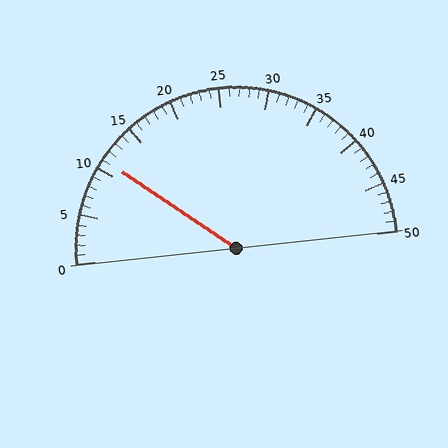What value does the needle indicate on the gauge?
The needle indicates approximately 11.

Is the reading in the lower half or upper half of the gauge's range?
The reading is in the lower half of the range (0 to 50).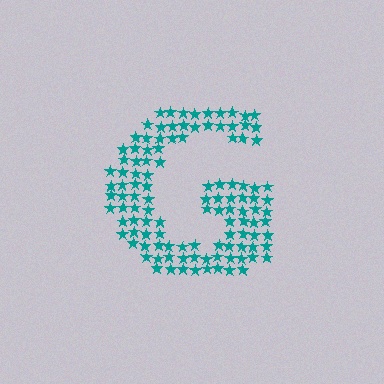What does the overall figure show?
The overall figure shows the letter G.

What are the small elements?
The small elements are stars.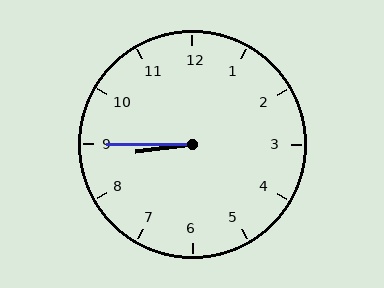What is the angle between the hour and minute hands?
Approximately 8 degrees.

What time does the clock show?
8:45.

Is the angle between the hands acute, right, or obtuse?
It is acute.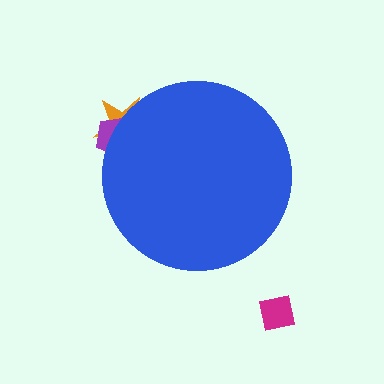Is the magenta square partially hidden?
No, the magenta square is fully visible.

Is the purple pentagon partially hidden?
Yes, the purple pentagon is partially hidden behind the blue circle.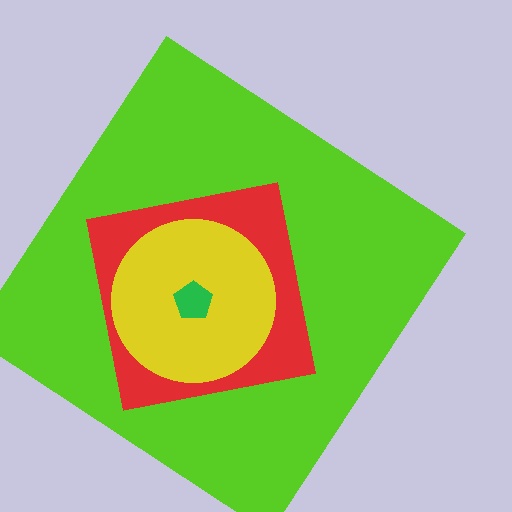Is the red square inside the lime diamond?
Yes.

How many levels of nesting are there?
4.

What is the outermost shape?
The lime diamond.